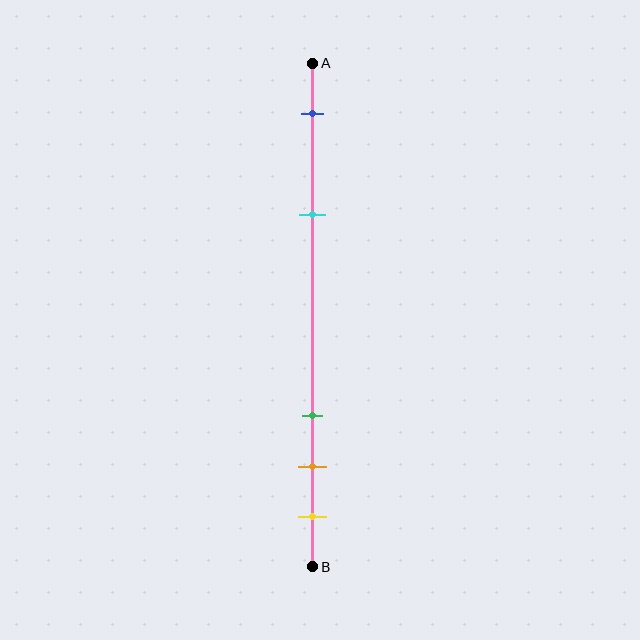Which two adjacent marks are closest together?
The orange and yellow marks are the closest adjacent pair.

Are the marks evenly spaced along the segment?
No, the marks are not evenly spaced.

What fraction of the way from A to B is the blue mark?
The blue mark is approximately 10% (0.1) of the way from A to B.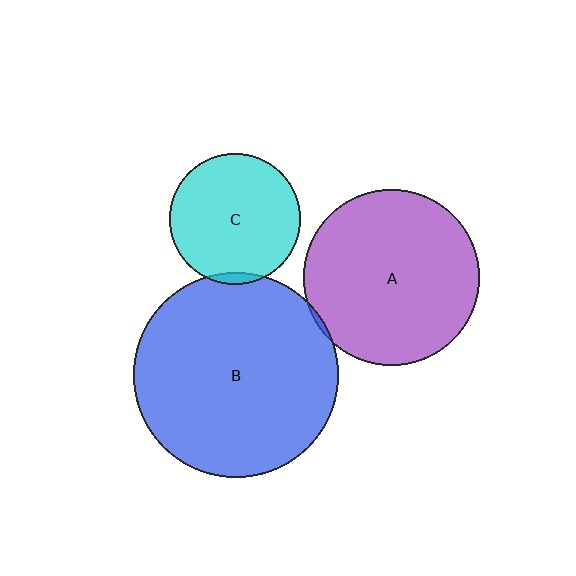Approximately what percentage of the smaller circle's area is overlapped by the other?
Approximately 5%.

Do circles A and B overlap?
Yes.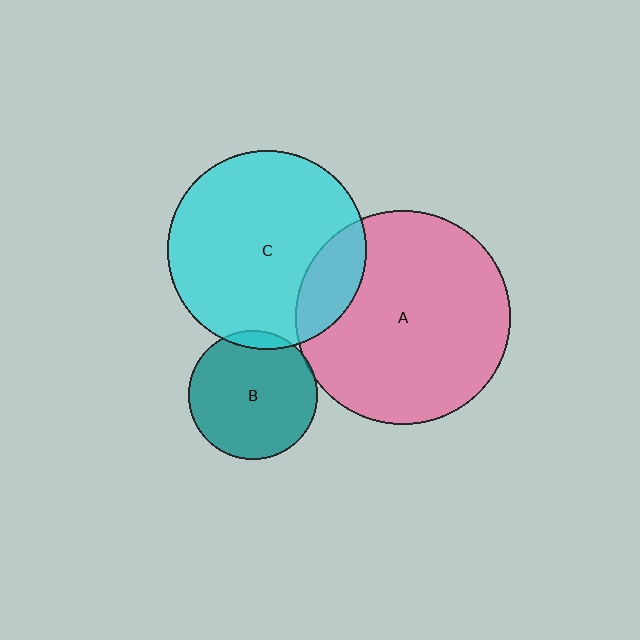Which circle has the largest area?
Circle A (pink).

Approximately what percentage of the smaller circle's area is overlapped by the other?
Approximately 5%.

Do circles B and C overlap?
Yes.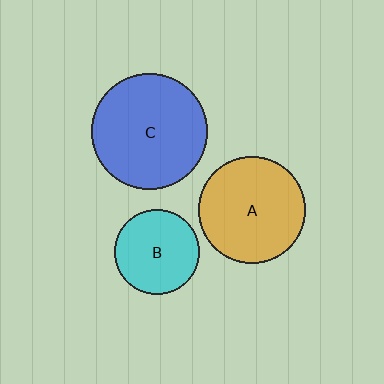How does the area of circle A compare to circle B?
Approximately 1.6 times.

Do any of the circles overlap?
No, none of the circles overlap.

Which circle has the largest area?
Circle C (blue).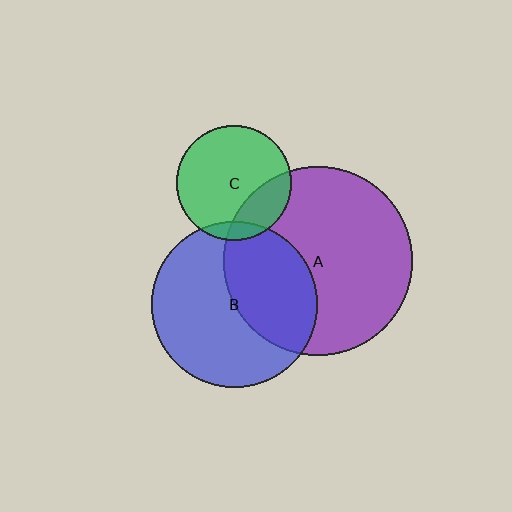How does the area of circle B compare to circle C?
Approximately 2.1 times.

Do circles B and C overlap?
Yes.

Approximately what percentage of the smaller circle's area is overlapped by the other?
Approximately 10%.